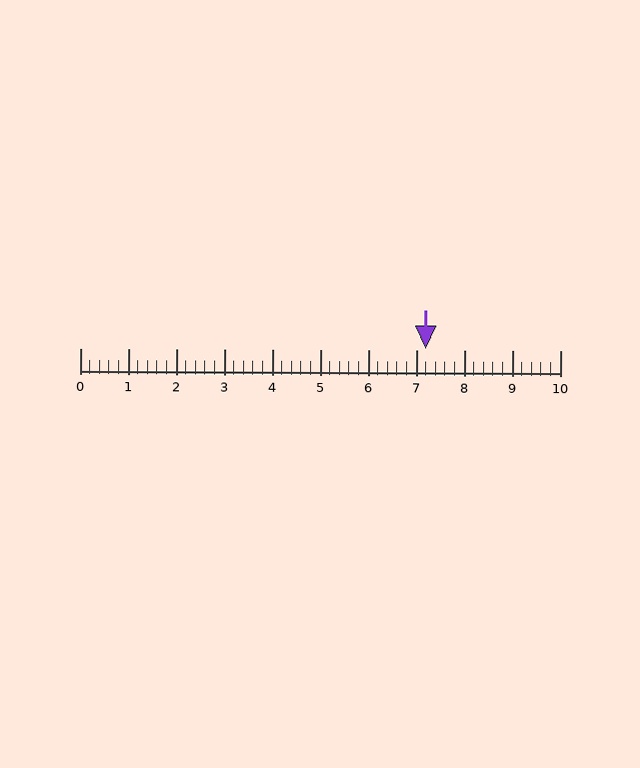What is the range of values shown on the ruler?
The ruler shows values from 0 to 10.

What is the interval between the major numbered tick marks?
The major tick marks are spaced 1 units apart.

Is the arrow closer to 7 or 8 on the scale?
The arrow is closer to 7.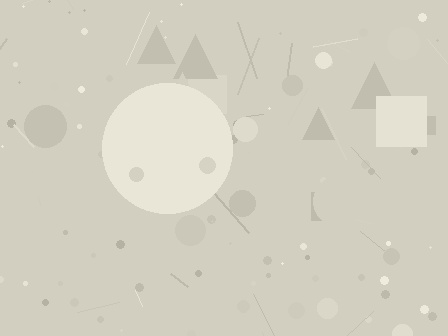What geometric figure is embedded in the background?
A circle is embedded in the background.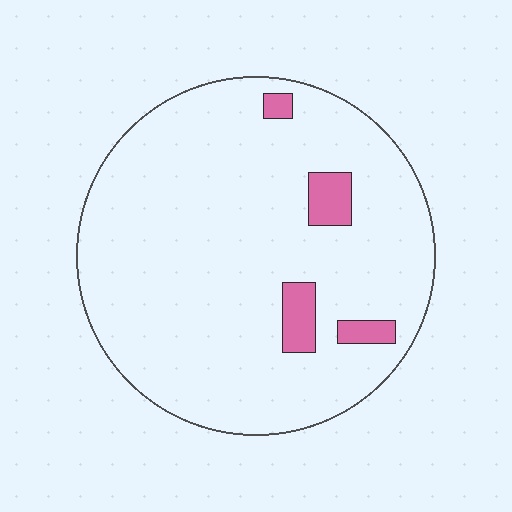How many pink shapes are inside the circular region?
4.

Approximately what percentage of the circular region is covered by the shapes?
Approximately 5%.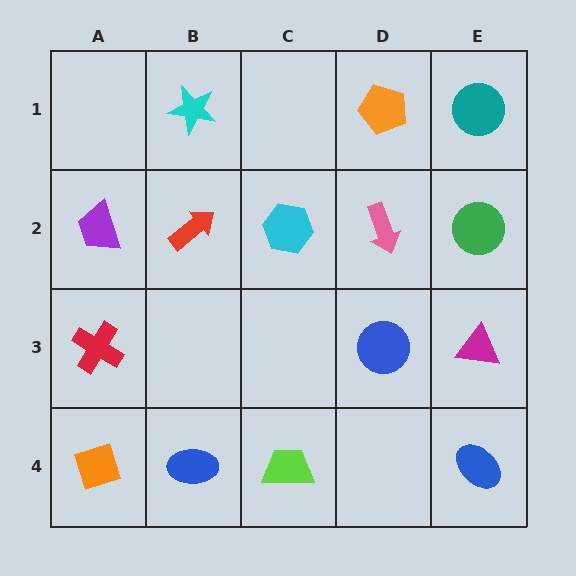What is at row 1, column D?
An orange pentagon.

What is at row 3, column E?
A magenta triangle.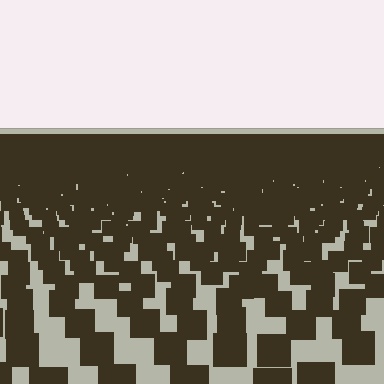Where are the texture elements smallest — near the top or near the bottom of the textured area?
Near the top.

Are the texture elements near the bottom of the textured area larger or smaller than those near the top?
Larger. Near the bottom, elements are closer to the viewer and appear at a bigger on-screen size.